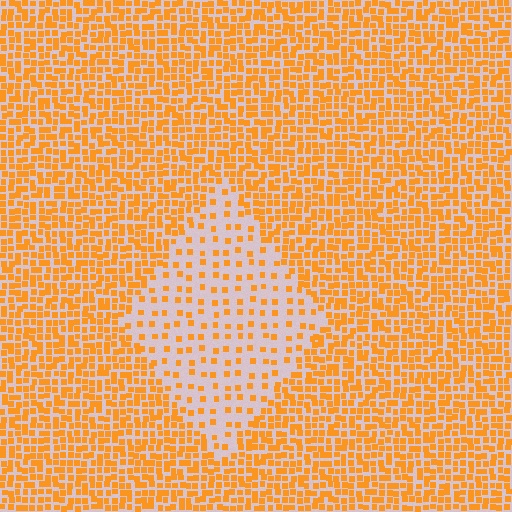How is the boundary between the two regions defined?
The boundary is defined by a change in element density (approximately 2.7x ratio). All elements are the same color, size, and shape.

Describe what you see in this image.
The image contains small orange elements arranged at two different densities. A diamond-shaped region is visible where the elements are less densely packed than the surrounding area.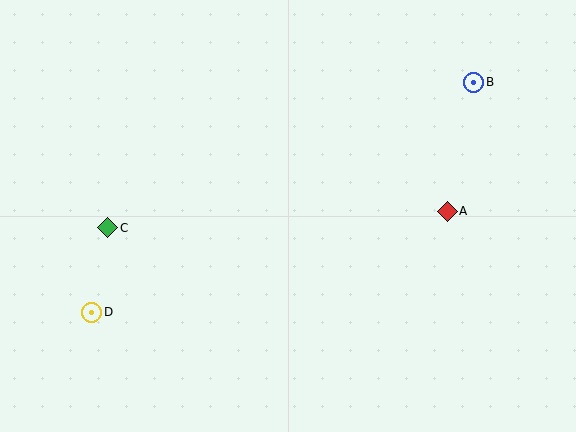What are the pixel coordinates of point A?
Point A is at (447, 211).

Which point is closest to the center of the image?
Point A at (447, 211) is closest to the center.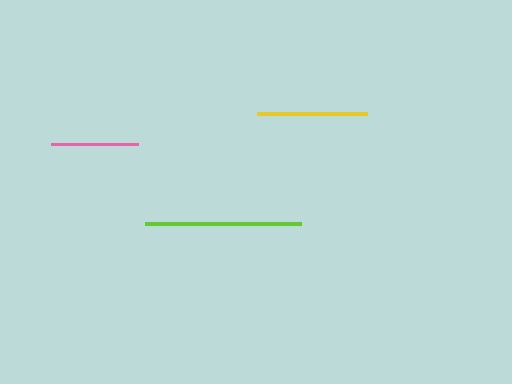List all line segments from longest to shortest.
From longest to shortest: lime, yellow, pink.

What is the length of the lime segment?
The lime segment is approximately 156 pixels long.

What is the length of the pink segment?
The pink segment is approximately 88 pixels long.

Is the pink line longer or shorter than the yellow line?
The yellow line is longer than the pink line.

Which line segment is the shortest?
The pink line is the shortest at approximately 88 pixels.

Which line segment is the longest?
The lime line is the longest at approximately 156 pixels.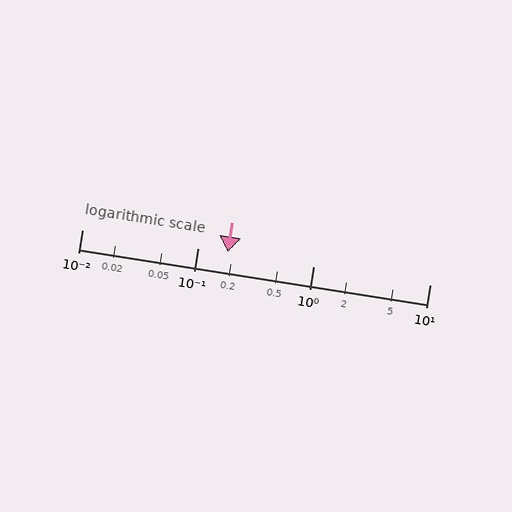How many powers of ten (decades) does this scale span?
The scale spans 3 decades, from 0.01 to 10.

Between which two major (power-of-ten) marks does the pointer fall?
The pointer is between 0.1 and 1.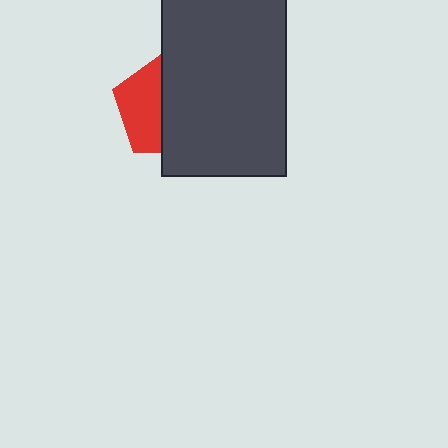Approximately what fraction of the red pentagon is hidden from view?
Roughly 56% of the red pentagon is hidden behind the dark gray rectangle.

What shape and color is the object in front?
The object in front is a dark gray rectangle.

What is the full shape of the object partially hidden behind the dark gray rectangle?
The partially hidden object is a red pentagon.